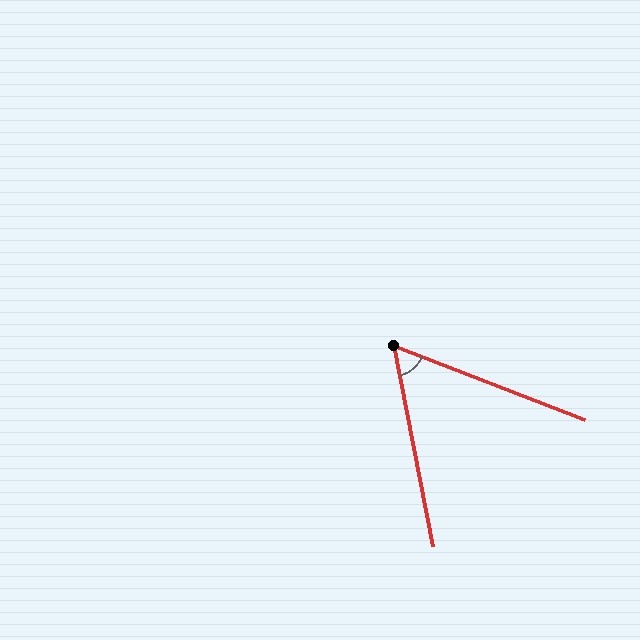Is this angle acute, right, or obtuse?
It is acute.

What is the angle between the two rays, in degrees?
Approximately 58 degrees.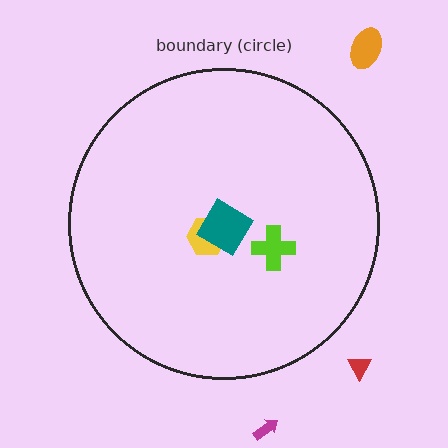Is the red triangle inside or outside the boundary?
Outside.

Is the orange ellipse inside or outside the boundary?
Outside.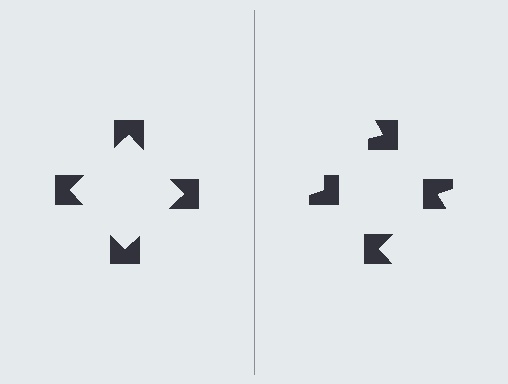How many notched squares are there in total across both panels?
8 — 4 on each side.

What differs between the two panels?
The notched squares are positioned identically on both sides; only the wedge orientations differ. On the left they align to a square; on the right they are misaligned.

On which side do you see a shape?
An illusory square appears on the left side. On the right side the wedge cuts are rotated, so no coherent shape forms.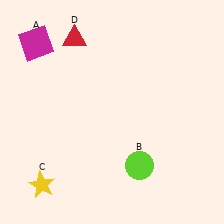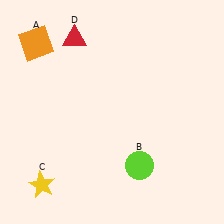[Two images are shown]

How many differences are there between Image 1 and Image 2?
There is 1 difference between the two images.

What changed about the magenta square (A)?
In Image 1, A is magenta. In Image 2, it changed to orange.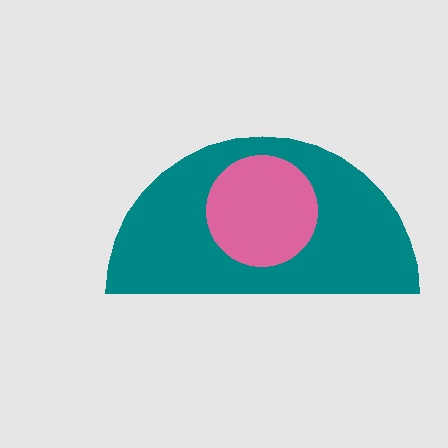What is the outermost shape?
The teal semicircle.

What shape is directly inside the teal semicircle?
The pink circle.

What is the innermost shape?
The pink circle.